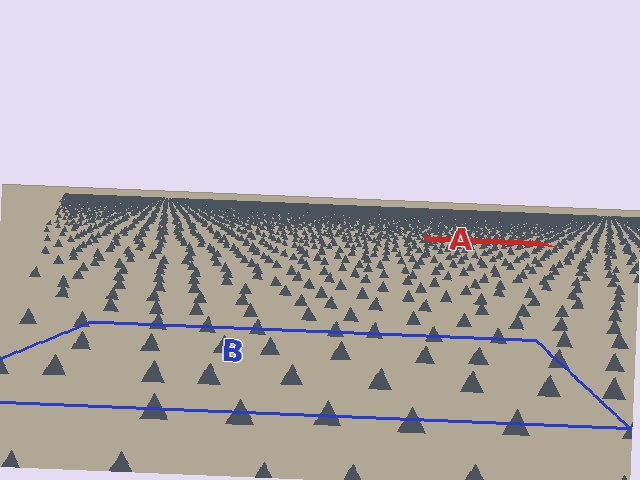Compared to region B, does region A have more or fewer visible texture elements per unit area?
Region A has more texture elements per unit area — they are packed more densely because it is farther away.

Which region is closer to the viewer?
Region B is closer. The texture elements there are larger and more spread out.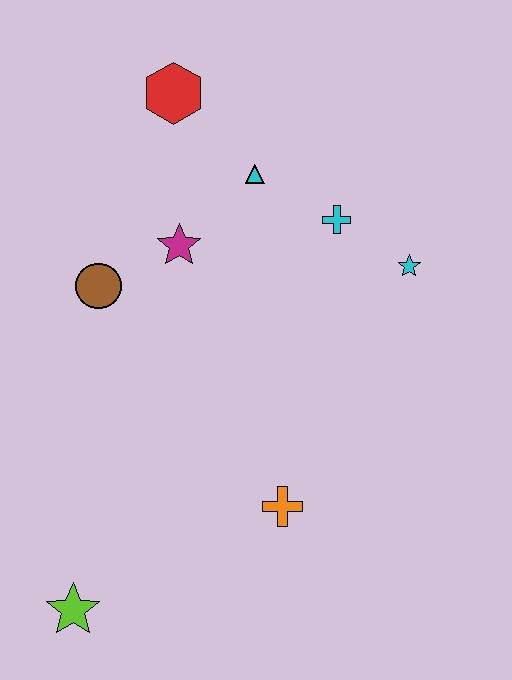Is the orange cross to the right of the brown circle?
Yes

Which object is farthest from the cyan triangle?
The lime star is farthest from the cyan triangle.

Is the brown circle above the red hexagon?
No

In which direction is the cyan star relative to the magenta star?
The cyan star is to the right of the magenta star.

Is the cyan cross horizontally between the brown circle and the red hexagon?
No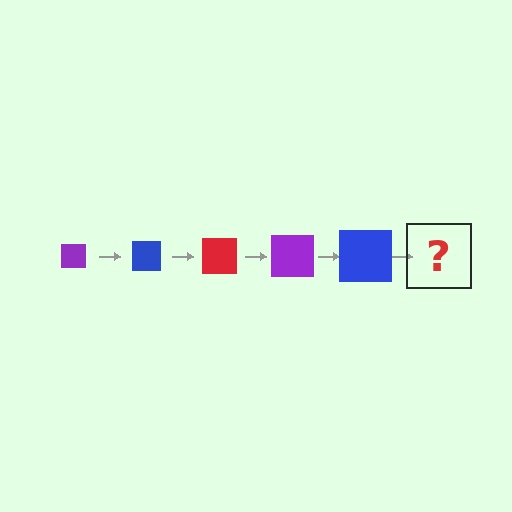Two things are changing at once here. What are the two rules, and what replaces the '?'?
The two rules are that the square grows larger each step and the color cycles through purple, blue, and red. The '?' should be a red square, larger than the previous one.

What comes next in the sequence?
The next element should be a red square, larger than the previous one.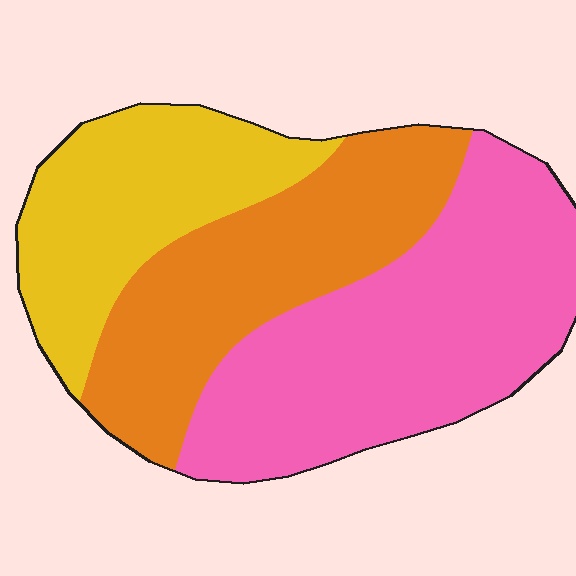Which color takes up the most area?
Pink, at roughly 45%.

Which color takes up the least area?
Yellow, at roughly 25%.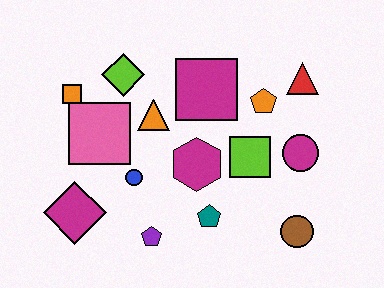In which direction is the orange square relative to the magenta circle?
The orange square is to the left of the magenta circle.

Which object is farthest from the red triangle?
The magenta diamond is farthest from the red triangle.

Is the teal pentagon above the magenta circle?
No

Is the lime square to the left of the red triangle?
Yes